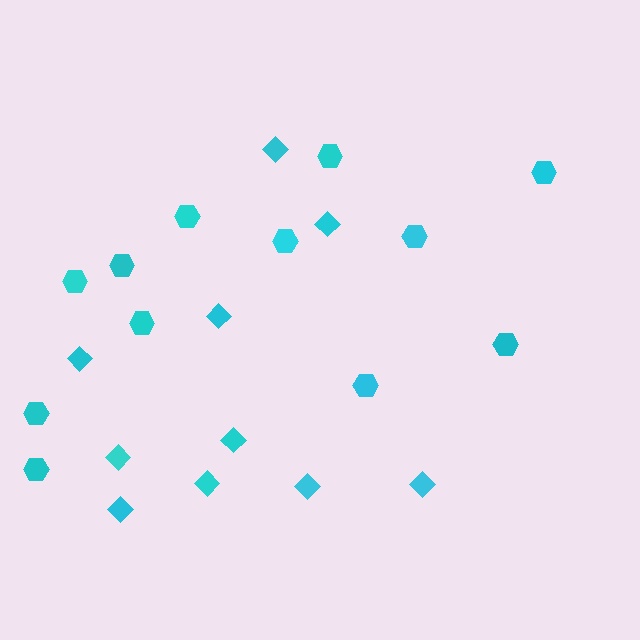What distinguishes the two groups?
There are 2 groups: one group of diamonds (10) and one group of hexagons (12).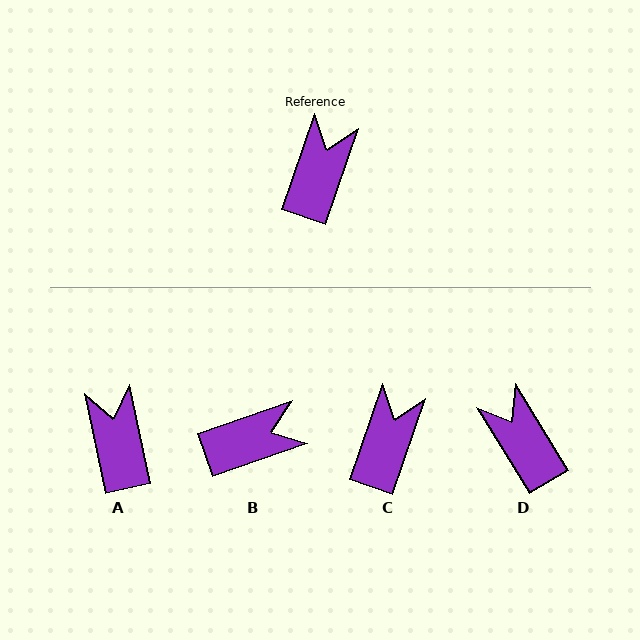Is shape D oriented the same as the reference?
No, it is off by about 50 degrees.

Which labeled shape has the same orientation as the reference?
C.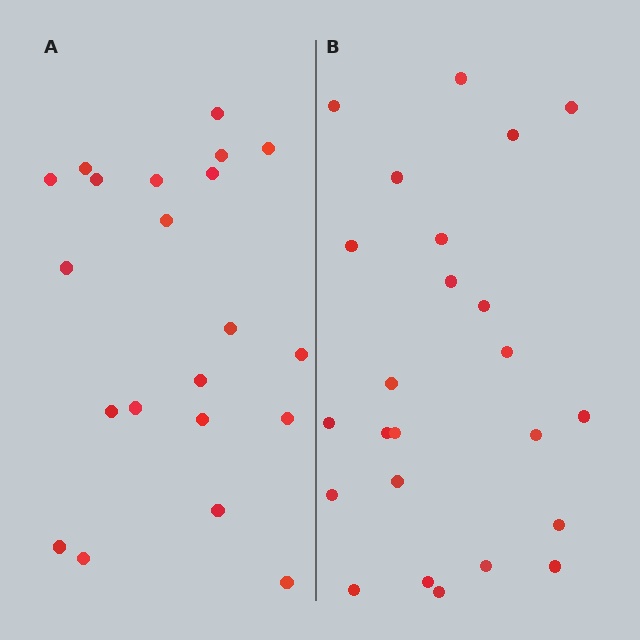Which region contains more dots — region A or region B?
Region B (the right region) has more dots.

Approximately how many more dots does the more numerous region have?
Region B has just a few more — roughly 2 or 3 more dots than region A.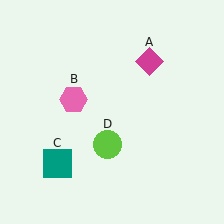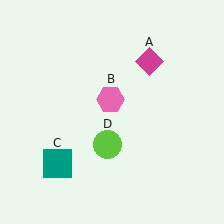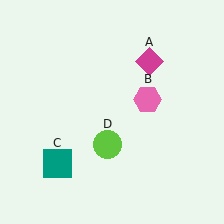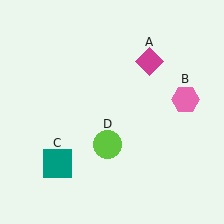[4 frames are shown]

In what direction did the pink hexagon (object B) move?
The pink hexagon (object B) moved right.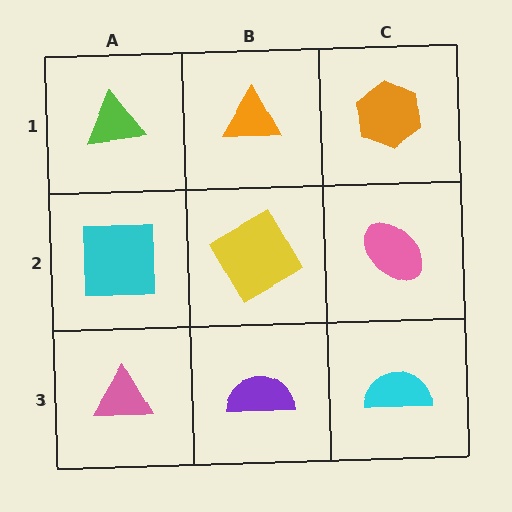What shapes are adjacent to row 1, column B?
A yellow diamond (row 2, column B), a lime triangle (row 1, column A), an orange hexagon (row 1, column C).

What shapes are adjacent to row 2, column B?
An orange triangle (row 1, column B), a purple semicircle (row 3, column B), a cyan square (row 2, column A), a pink ellipse (row 2, column C).